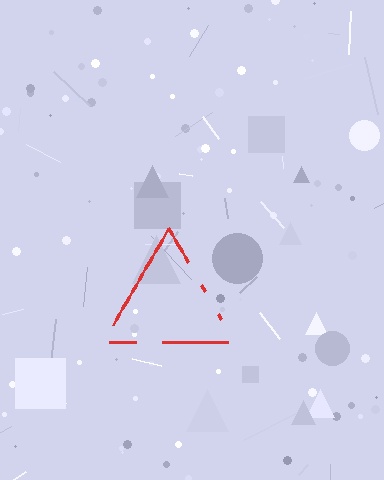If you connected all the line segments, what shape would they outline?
They would outline a triangle.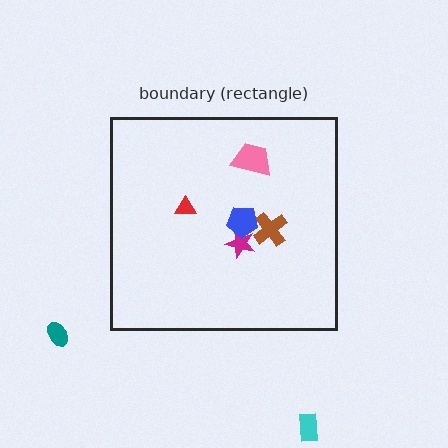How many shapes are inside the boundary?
5 inside, 2 outside.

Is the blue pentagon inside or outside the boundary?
Inside.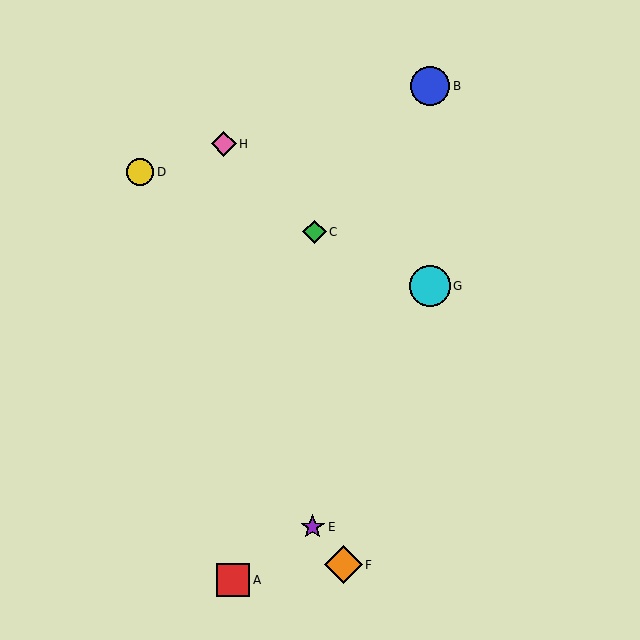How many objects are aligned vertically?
2 objects (B, G) are aligned vertically.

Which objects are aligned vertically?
Objects B, G are aligned vertically.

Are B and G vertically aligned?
Yes, both are at x≈430.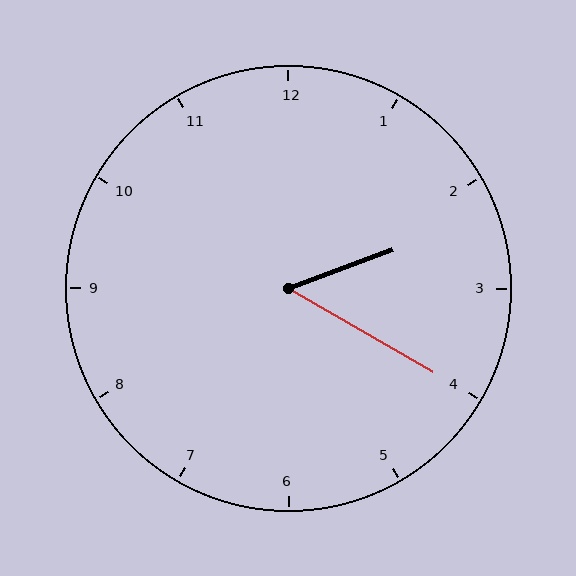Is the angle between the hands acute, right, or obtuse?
It is acute.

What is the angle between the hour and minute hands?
Approximately 50 degrees.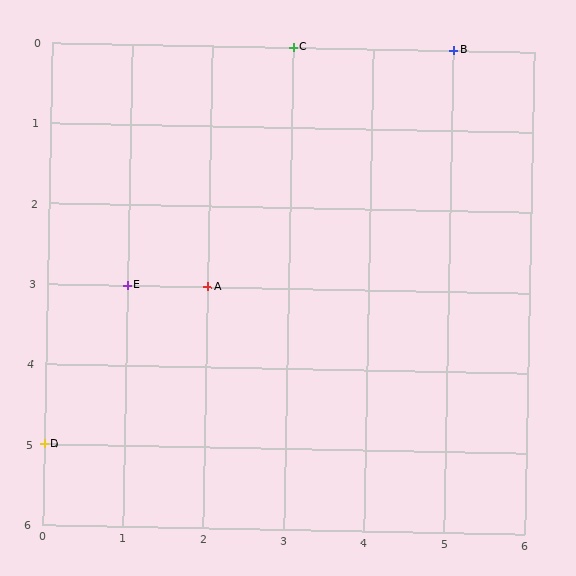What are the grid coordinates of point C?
Point C is at grid coordinates (3, 0).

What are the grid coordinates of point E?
Point E is at grid coordinates (1, 3).